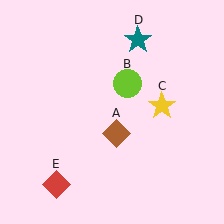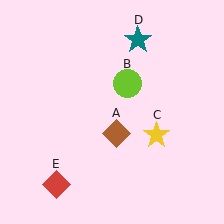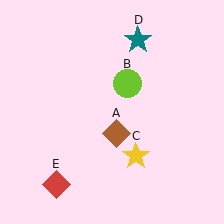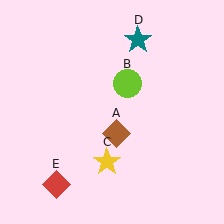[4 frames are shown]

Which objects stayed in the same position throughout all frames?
Brown diamond (object A) and lime circle (object B) and teal star (object D) and red diamond (object E) remained stationary.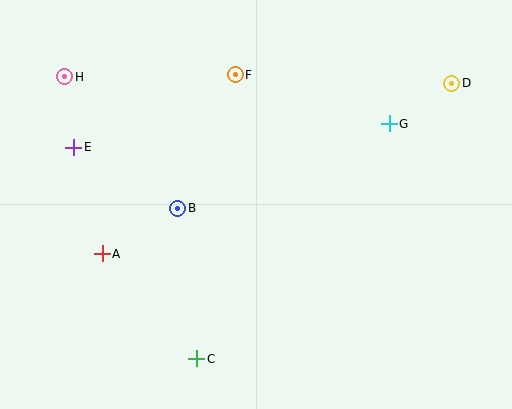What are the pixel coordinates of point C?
Point C is at (197, 359).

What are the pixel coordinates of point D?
Point D is at (452, 83).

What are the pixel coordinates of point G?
Point G is at (389, 124).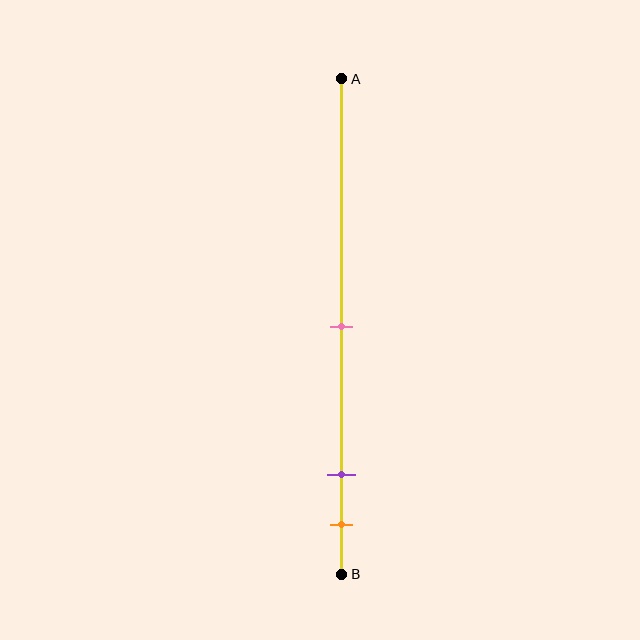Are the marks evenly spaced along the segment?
No, the marks are not evenly spaced.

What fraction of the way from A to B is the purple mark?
The purple mark is approximately 80% (0.8) of the way from A to B.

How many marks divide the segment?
There are 3 marks dividing the segment.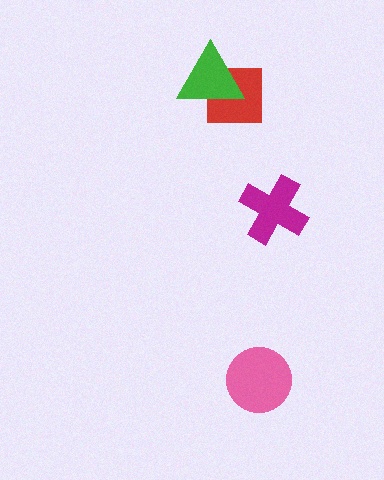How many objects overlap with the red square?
1 object overlaps with the red square.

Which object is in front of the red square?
The green triangle is in front of the red square.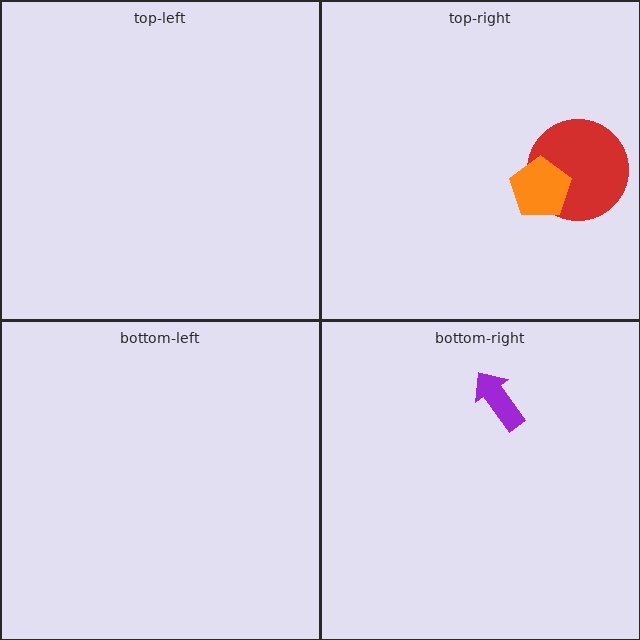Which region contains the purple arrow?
The bottom-right region.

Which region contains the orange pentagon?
The top-right region.